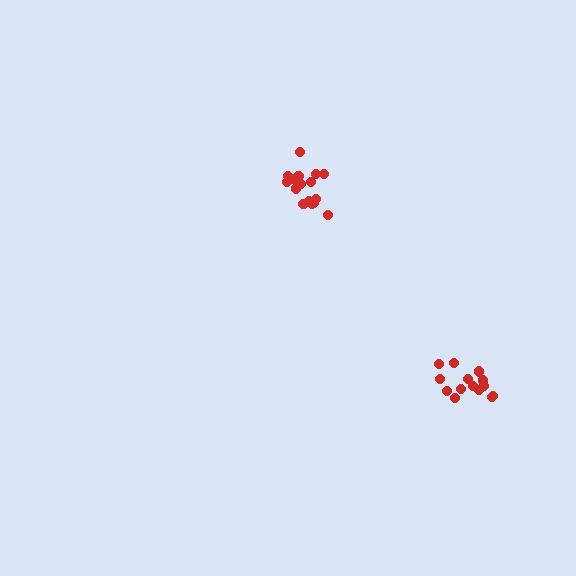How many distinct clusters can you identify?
There are 2 distinct clusters.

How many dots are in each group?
Group 1: 17 dots, Group 2: 14 dots (31 total).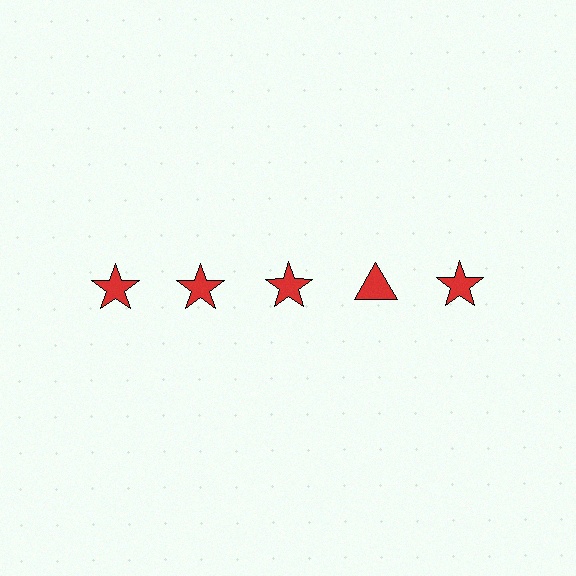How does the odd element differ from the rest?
It has a different shape: triangle instead of star.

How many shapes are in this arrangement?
There are 5 shapes arranged in a grid pattern.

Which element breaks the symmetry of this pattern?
The red triangle in the top row, second from right column breaks the symmetry. All other shapes are red stars.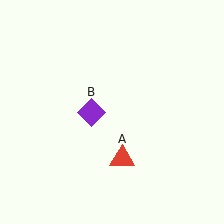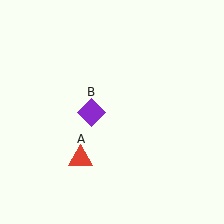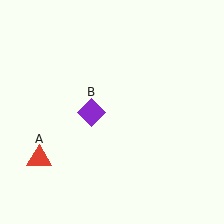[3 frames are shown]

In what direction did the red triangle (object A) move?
The red triangle (object A) moved left.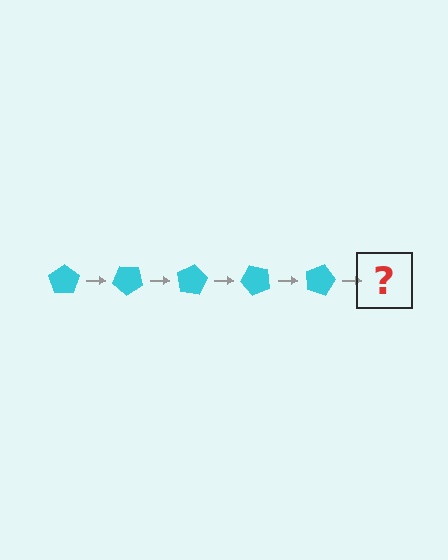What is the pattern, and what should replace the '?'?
The pattern is that the pentagon rotates 40 degrees each step. The '?' should be a cyan pentagon rotated 200 degrees.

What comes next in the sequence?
The next element should be a cyan pentagon rotated 200 degrees.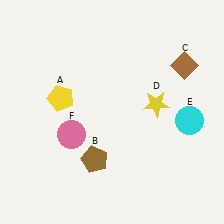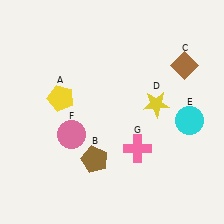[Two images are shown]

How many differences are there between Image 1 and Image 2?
There is 1 difference between the two images.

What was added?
A pink cross (G) was added in Image 2.